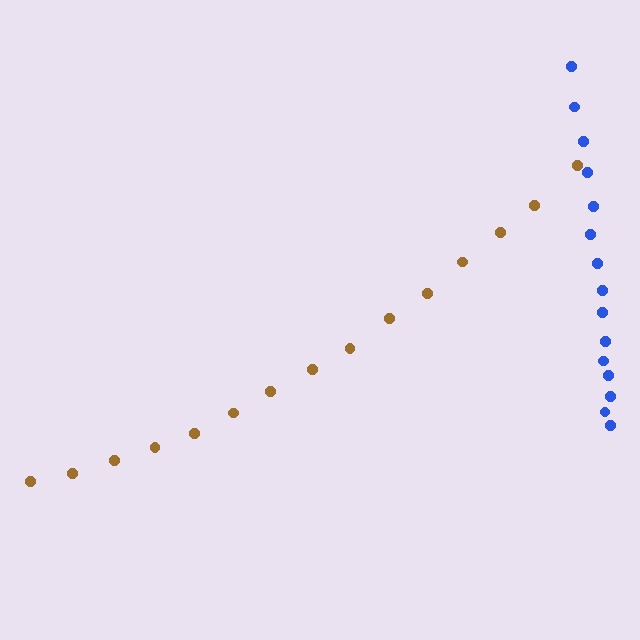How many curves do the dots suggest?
There are 2 distinct paths.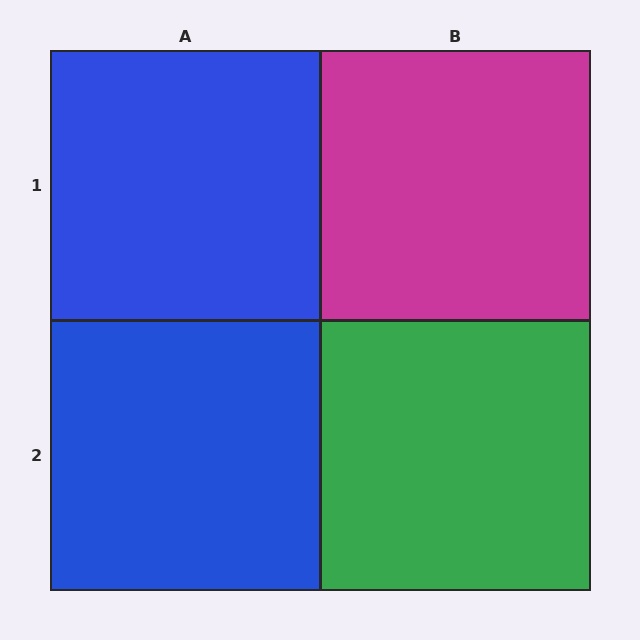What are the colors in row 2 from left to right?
Blue, green.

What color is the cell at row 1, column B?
Magenta.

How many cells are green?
1 cell is green.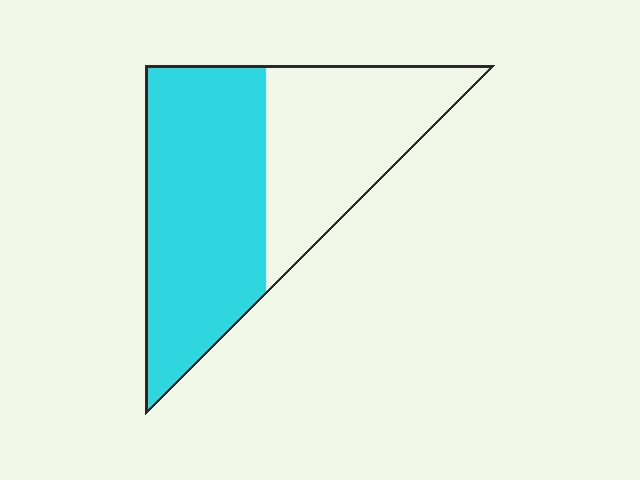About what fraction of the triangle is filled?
About three fifths (3/5).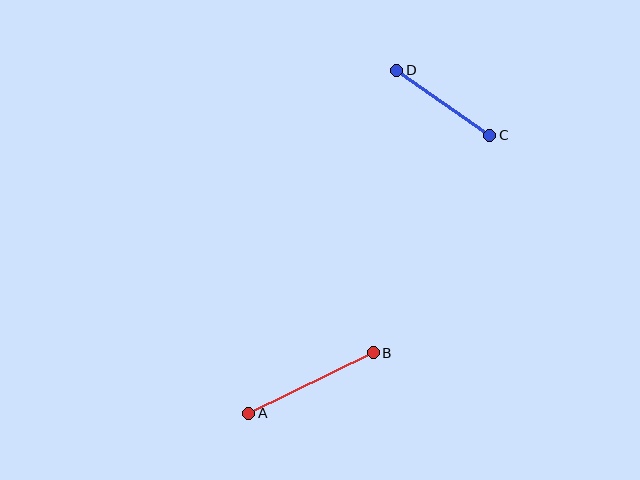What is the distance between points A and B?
The distance is approximately 138 pixels.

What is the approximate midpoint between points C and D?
The midpoint is at approximately (443, 103) pixels.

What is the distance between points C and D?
The distance is approximately 113 pixels.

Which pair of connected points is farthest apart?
Points A and B are farthest apart.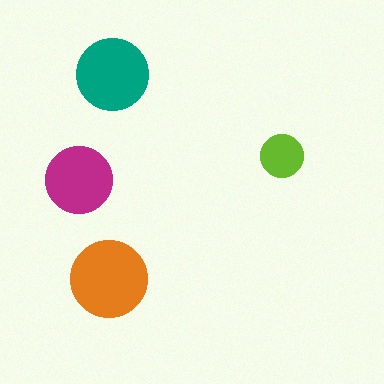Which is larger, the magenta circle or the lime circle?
The magenta one.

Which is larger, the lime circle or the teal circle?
The teal one.